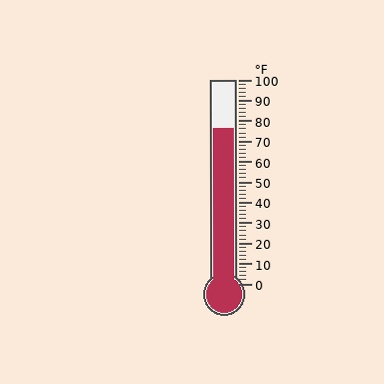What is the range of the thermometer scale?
The thermometer scale ranges from 0°F to 100°F.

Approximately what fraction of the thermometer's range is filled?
The thermometer is filled to approximately 75% of its range.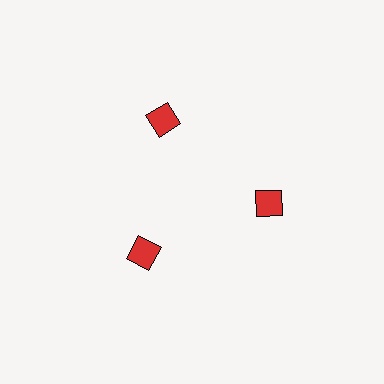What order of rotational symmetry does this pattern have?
This pattern has 3-fold rotational symmetry.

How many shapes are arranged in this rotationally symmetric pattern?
There are 3 shapes, arranged in 3 groups of 1.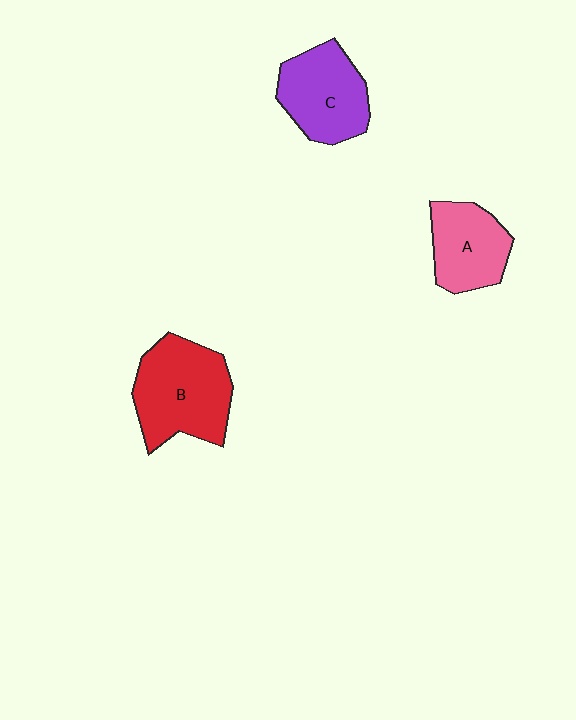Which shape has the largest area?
Shape B (red).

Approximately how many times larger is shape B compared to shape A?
Approximately 1.5 times.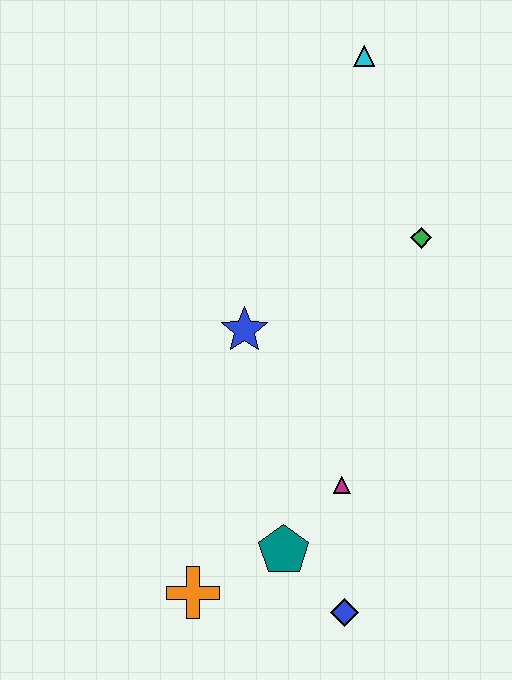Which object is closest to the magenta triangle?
The teal pentagon is closest to the magenta triangle.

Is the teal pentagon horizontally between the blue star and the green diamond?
Yes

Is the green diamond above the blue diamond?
Yes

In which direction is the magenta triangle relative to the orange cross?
The magenta triangle is to the right of the orange cross.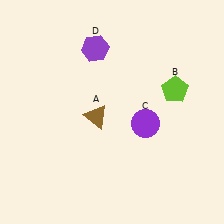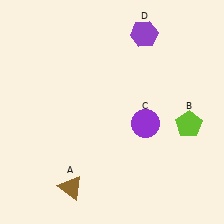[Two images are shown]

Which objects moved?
The objects that moved are: the brown triangle (A), the lime pentagon (B), the purple hexagon (D).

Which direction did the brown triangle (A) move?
The brown triangle (A) moved down.